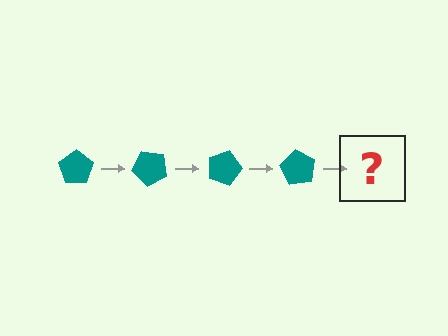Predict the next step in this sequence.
The next step is a teal pentagon rotated 180 degrees.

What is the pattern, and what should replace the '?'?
The pattern is that the pentagon rotates 45 degrees each step. The '?' should be a teal pentagon rotated 180 degrees.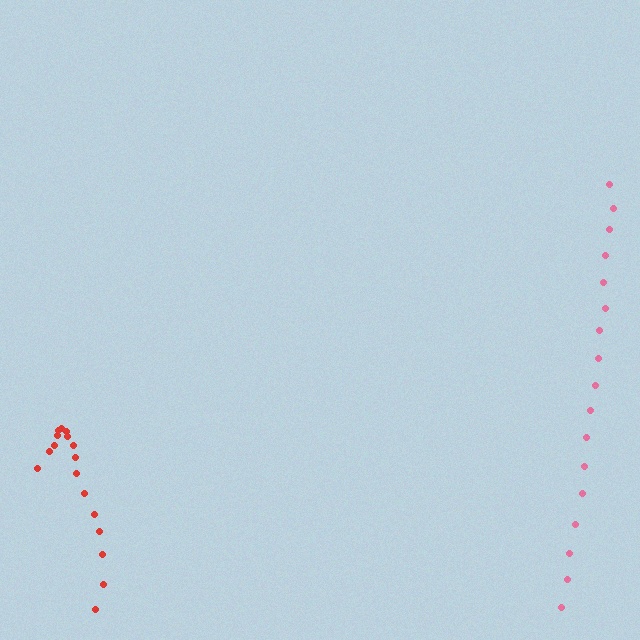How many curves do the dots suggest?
There are 2 distinct paths.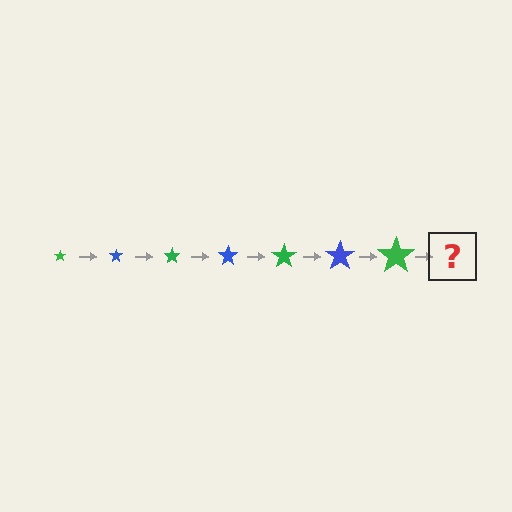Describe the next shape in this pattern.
It should be a blue star, larger than the previous one.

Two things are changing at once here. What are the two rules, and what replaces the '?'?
The two rules are that the star grows larger each step and the color cycles through green and blue. The '?' should be a blue star, larger than the previous one.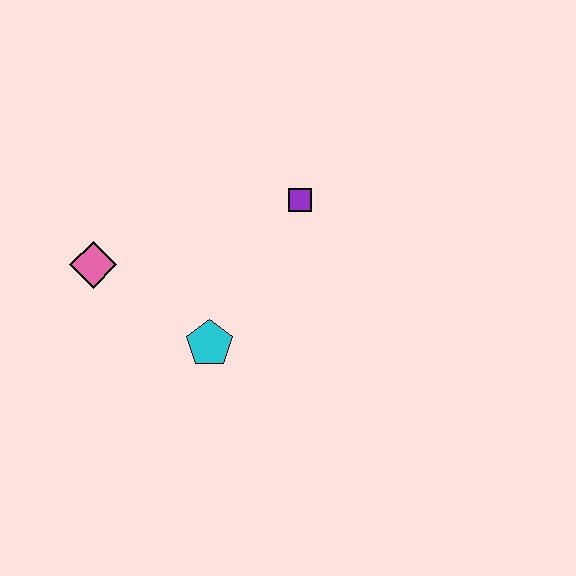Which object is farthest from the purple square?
The pink diamond is farthest from the purple square.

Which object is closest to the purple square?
The cyan pentagon is closest to the purple square.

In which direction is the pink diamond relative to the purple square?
The pink diamond is to the left of the purple square.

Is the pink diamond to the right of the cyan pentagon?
No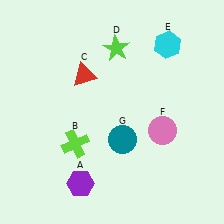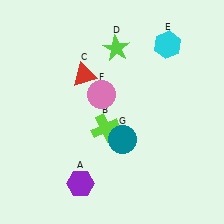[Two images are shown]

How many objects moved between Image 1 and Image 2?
2 objects moved between the two images.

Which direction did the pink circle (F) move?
The pink circle (F) moved left.